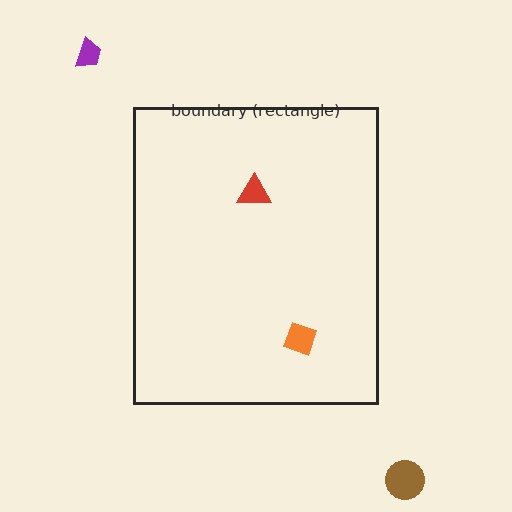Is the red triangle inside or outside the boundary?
Inside.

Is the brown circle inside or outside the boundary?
Outside.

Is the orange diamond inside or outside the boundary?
Inside.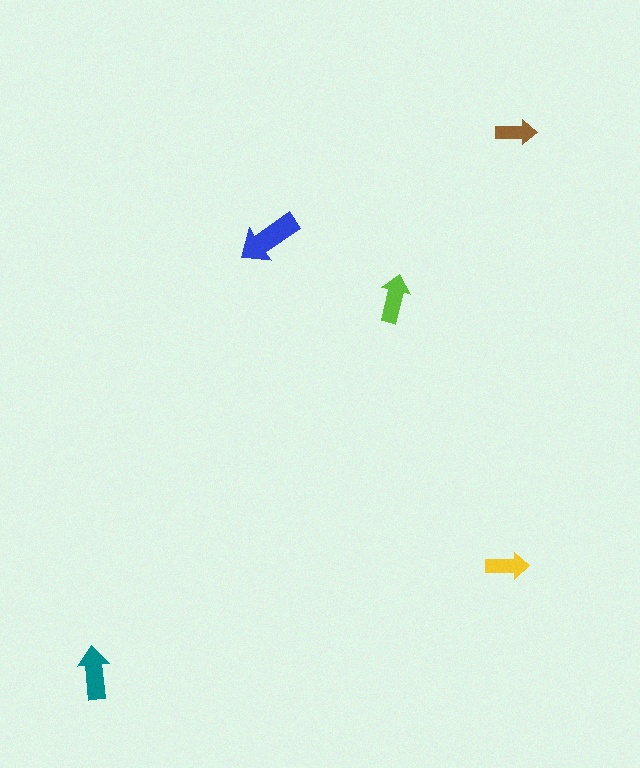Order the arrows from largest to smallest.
the blue one, the teal one, the lime one, the yellow one, the brown one.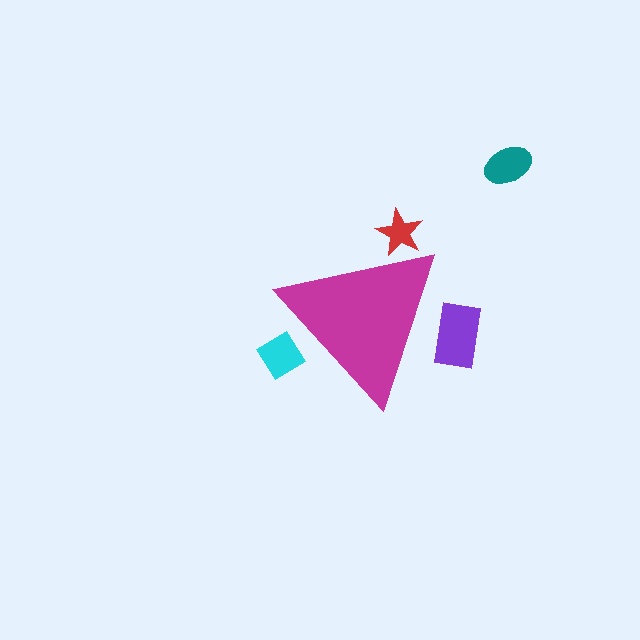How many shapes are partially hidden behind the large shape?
3 shapes are partially hidden.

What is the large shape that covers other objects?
A magenta triangle.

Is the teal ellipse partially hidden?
No, the teal ellipse is fully visible.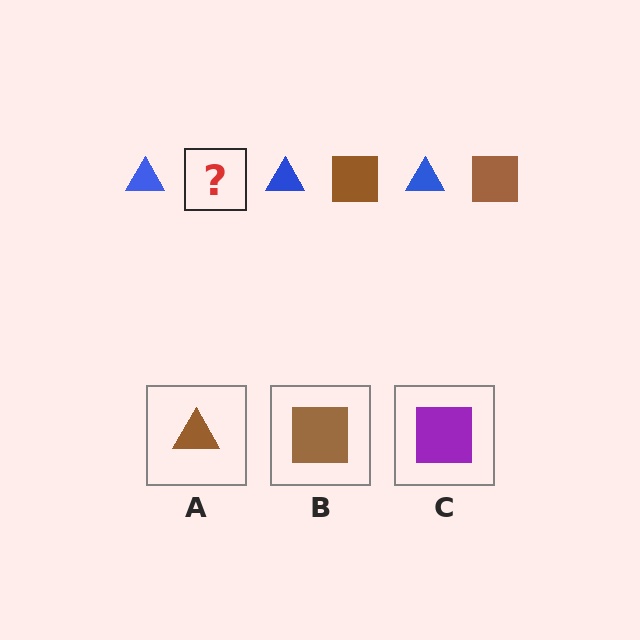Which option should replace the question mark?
Option B.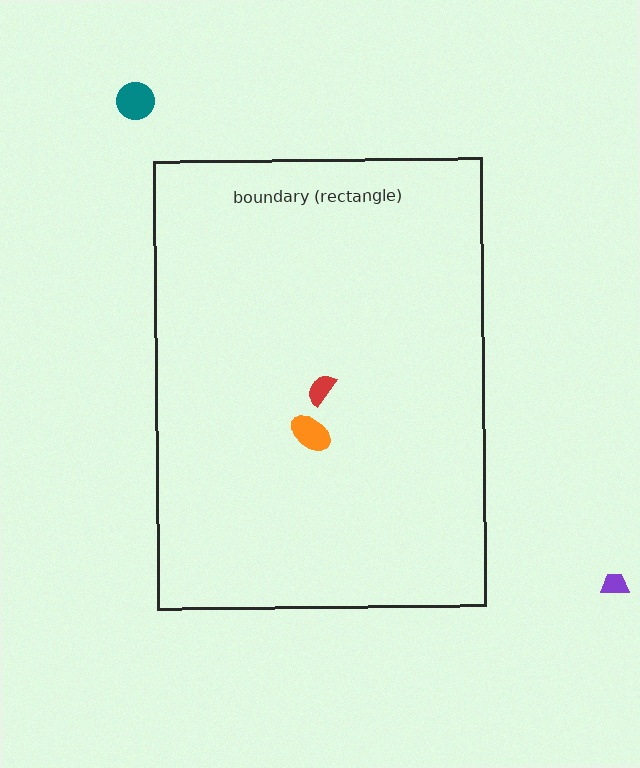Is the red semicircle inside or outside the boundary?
Inside.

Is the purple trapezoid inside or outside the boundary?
Outside.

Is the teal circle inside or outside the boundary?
Outside.